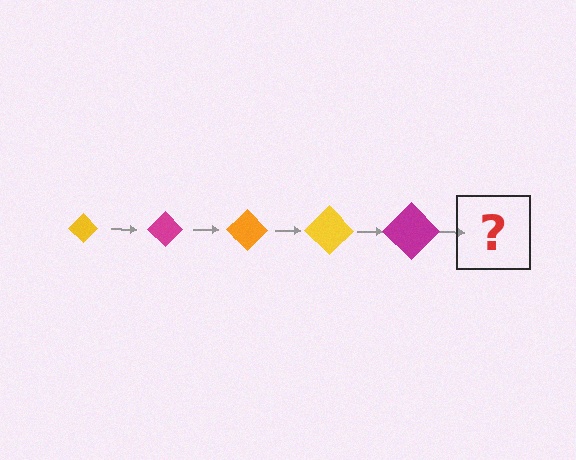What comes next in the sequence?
The next element should be an orange diamond, larger than the previous one.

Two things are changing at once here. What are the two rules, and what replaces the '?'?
The two rules are that the diamond grows larger each step and the color cycles through yellow, magenta, and orange. The '?' should be an orange diamond, larger than the previous one.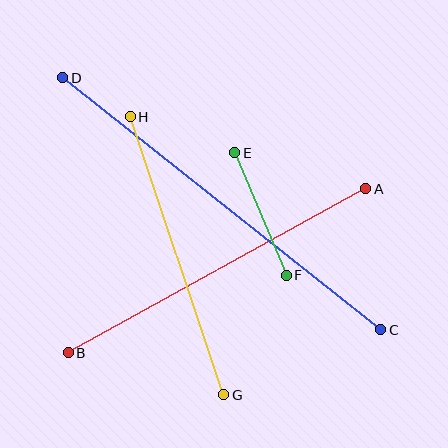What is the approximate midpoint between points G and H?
The midpoint is at approximately (177, 256) pixels.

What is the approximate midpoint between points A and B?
The midpoint is at approximately (217, 271) pixels.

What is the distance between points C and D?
The distance is approximately 405 pixels.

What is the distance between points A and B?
The distance is approximately 340 pixels.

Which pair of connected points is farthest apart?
Points C and D are farthest apart.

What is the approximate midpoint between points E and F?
The midpoint is at approximately (260, 214) pixels.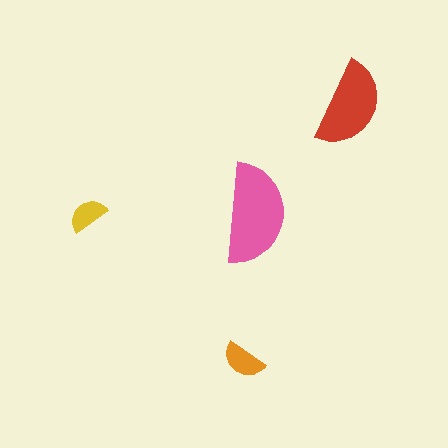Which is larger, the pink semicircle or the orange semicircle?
The pink one.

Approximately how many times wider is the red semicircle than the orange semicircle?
About 2 times wider.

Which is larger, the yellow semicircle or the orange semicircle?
The orange one.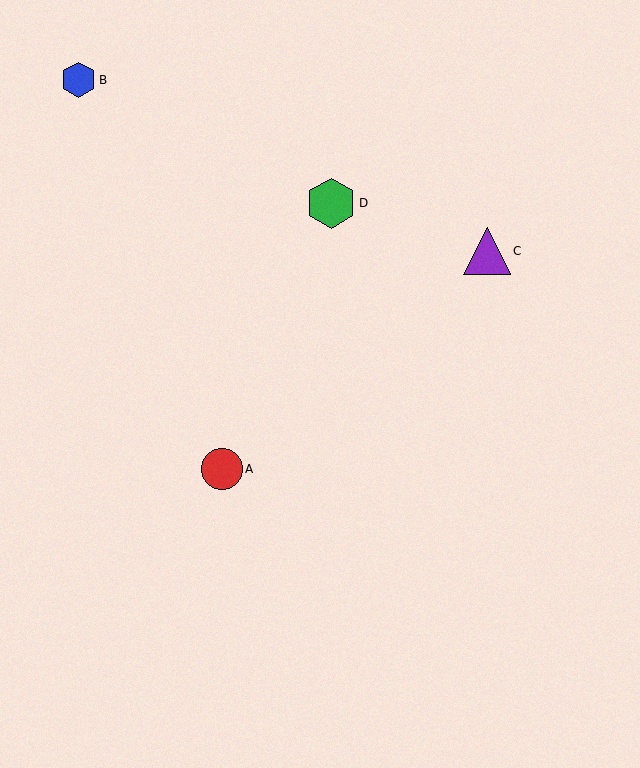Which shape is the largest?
The green hexagon (labeled D) is the largest.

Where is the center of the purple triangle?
The center of the purple triangle is at (487, 251).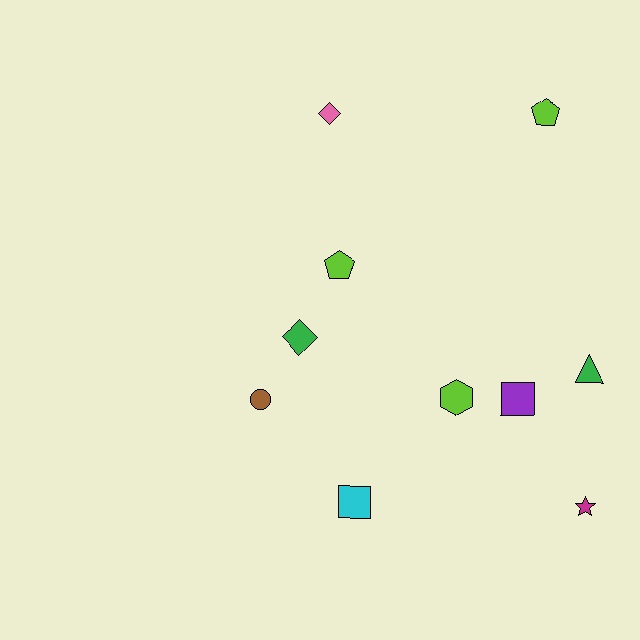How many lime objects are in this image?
There are 3 lime objects.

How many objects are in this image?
There are 10 objects.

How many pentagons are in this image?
There are 2 pentagons.